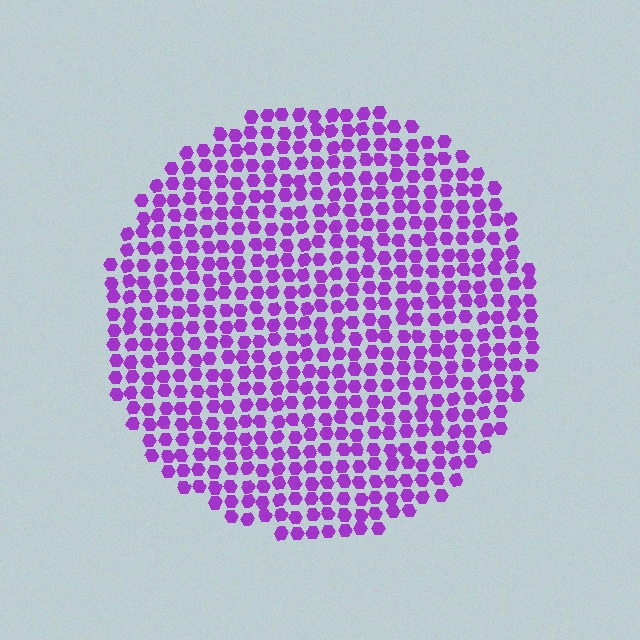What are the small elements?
The small elements are hexagons.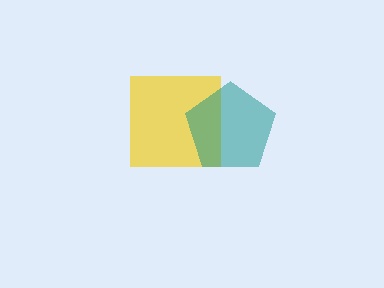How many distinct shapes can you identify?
There are 2 distinct shapes: a yellow square, a teal pentagon.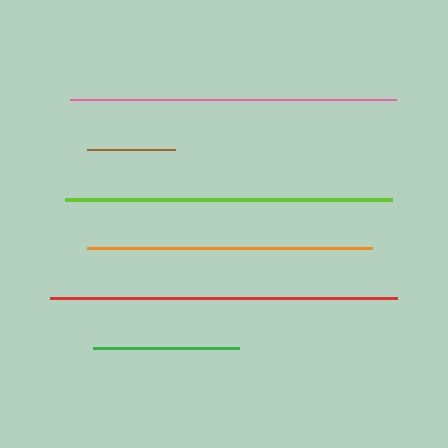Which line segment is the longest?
The red line is the longest at approximately 347 pixels.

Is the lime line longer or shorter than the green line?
The lime line is longer than the green line.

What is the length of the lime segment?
The lime segment is approximately 326 pixels long.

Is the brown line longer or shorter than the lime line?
The lime line is longer than the brown line.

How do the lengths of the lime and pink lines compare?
The lime and pink lines are approximately the same length.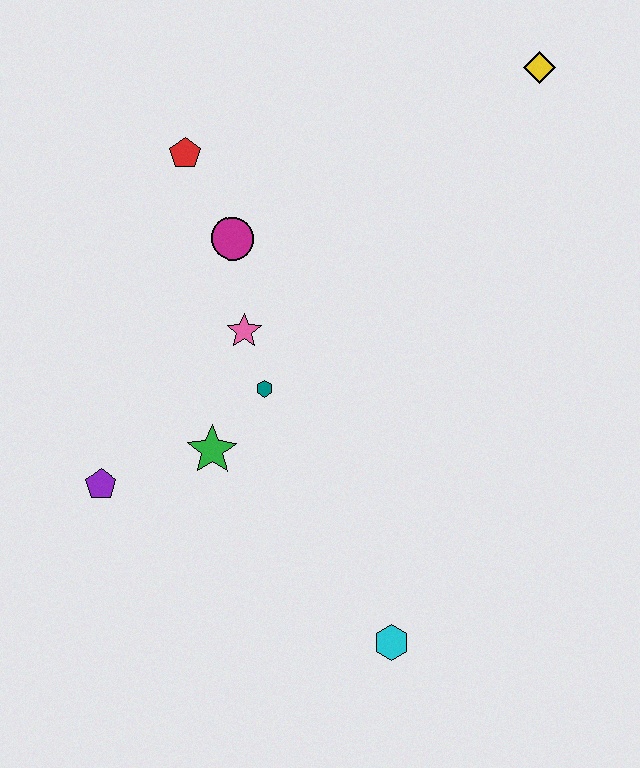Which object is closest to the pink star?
The teal hexagon is closest to the pink star.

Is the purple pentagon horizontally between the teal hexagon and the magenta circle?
No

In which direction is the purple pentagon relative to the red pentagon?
The purple pentagon is below the red pentagon.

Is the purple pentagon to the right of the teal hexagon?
No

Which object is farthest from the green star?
The yellow diamond is farthest from the green star.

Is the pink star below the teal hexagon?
No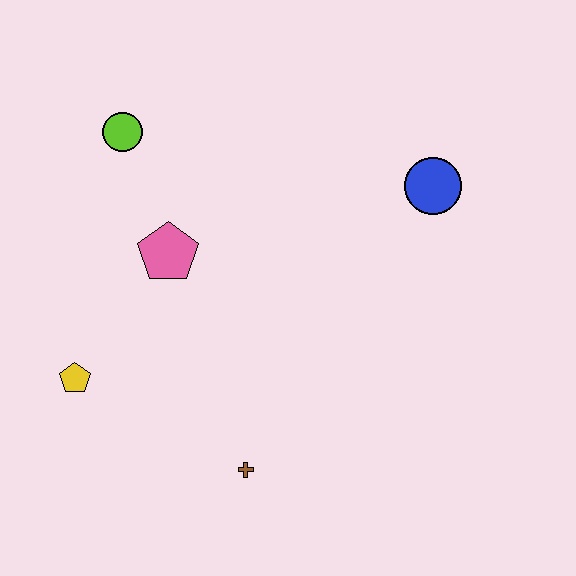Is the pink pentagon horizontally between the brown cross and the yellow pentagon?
Yes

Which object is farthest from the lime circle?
The brown cross is farthest from the lime circle.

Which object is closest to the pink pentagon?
The lime circle is closest to the pink pentagon.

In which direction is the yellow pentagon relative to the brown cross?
The yellow pentagon is to the left of the brown cross.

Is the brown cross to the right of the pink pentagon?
Yes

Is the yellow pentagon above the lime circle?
No